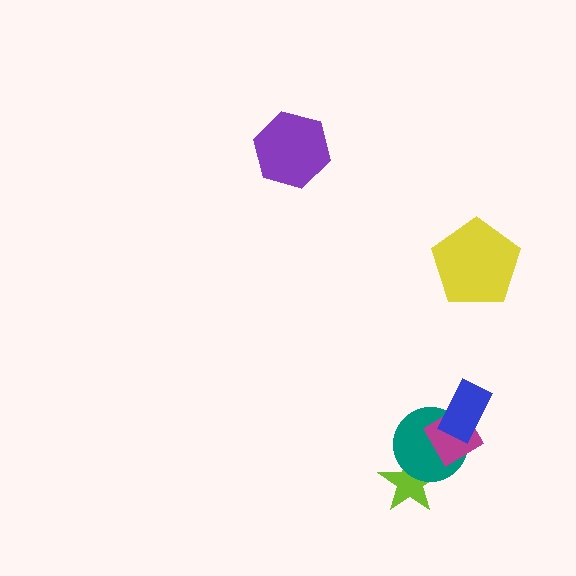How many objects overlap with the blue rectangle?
2 objects overlap with the blue rectangle.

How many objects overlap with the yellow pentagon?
0 objects overlap with the yellow pentagon.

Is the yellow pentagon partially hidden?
No, no other shape covers it.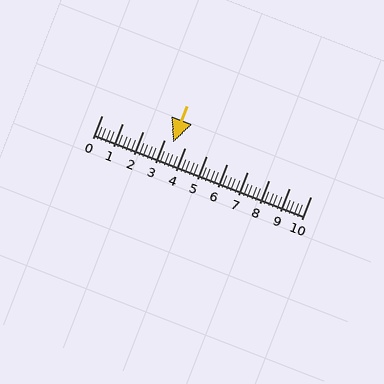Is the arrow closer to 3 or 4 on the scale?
The arrow is closer to 3.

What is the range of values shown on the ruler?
The ruler shows values from 0 to 10.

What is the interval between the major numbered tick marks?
The major tick marks are spaced 1 units apart.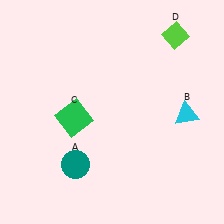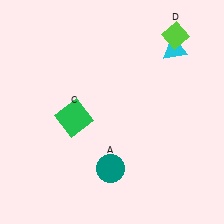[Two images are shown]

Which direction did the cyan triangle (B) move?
The cyan triangle (B) moved up.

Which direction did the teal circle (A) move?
The teal circle (A) moved right.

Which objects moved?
The objects that moved are: the teal circle (A), the cyan triangle (B).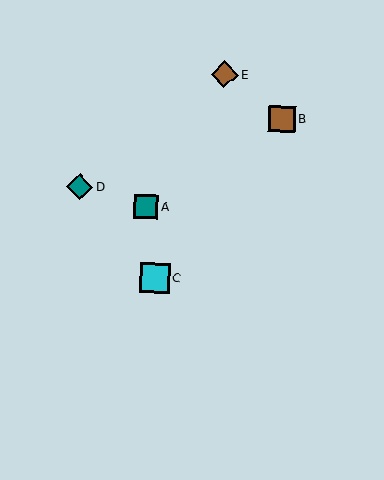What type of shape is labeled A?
Shape A is a teal square.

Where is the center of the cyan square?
The center of the cyan square is at (155, 278).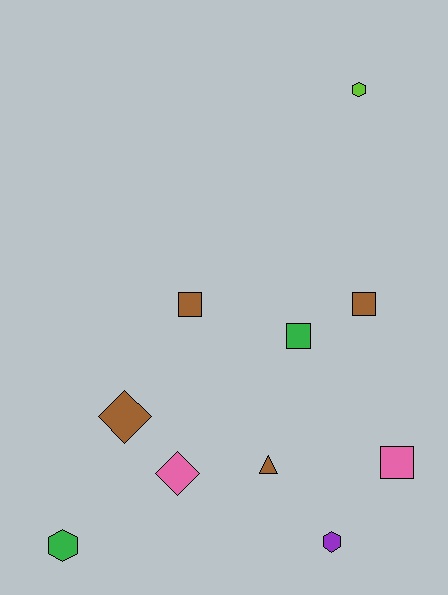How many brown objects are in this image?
There are 4 brown objects.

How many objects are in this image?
There are 10 objects.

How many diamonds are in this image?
There are 2 diamonds.